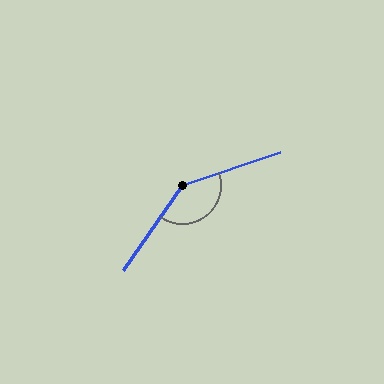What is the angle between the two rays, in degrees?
Approximately 143 degrees.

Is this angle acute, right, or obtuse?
It is obtuse.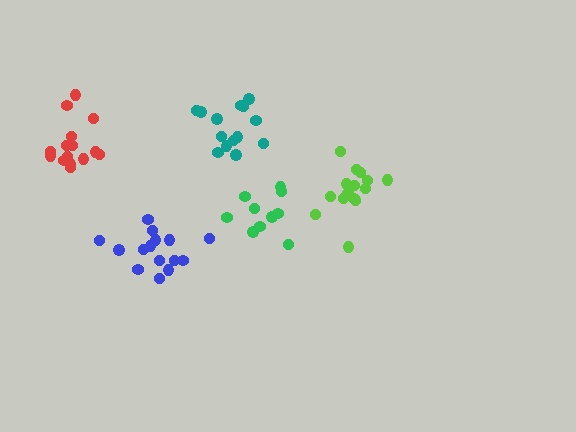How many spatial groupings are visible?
There are 5 spatial groupings.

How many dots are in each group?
Group 1: 15 dots, Group 2: 14 dots, Group 3: 15 dots, Group 4: 15 dots, Group 5: 10 dots (69 total).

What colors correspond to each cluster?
The clusters are colored: lime, teal, red, blue, green.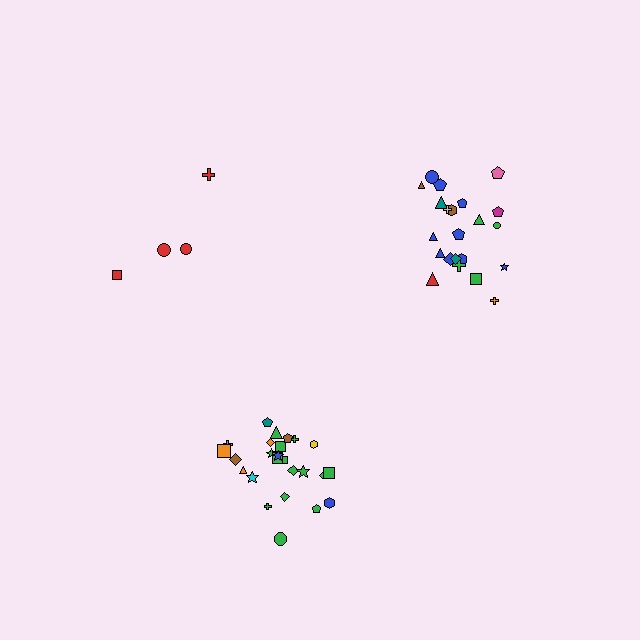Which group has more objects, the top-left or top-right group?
The top-right group.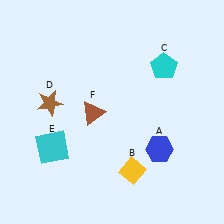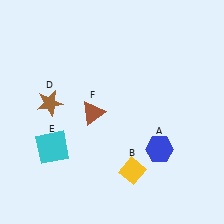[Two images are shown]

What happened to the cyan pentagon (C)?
The cyan pentagon (C) was removed in Image 2. It was in the top-right area of Image 1.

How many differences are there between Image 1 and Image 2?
There is 1 difference between the two images.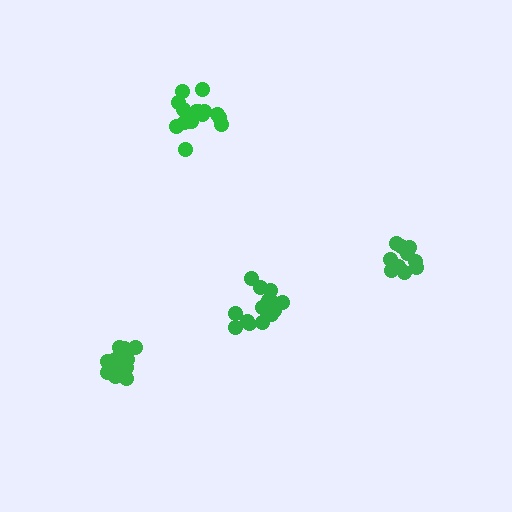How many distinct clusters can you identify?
There are 4 distinct clusters.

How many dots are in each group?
Group 1: 15 dots, Group 2: 16 dots, Group 3: 14 dots, Group 4: 11 dots (56 total).